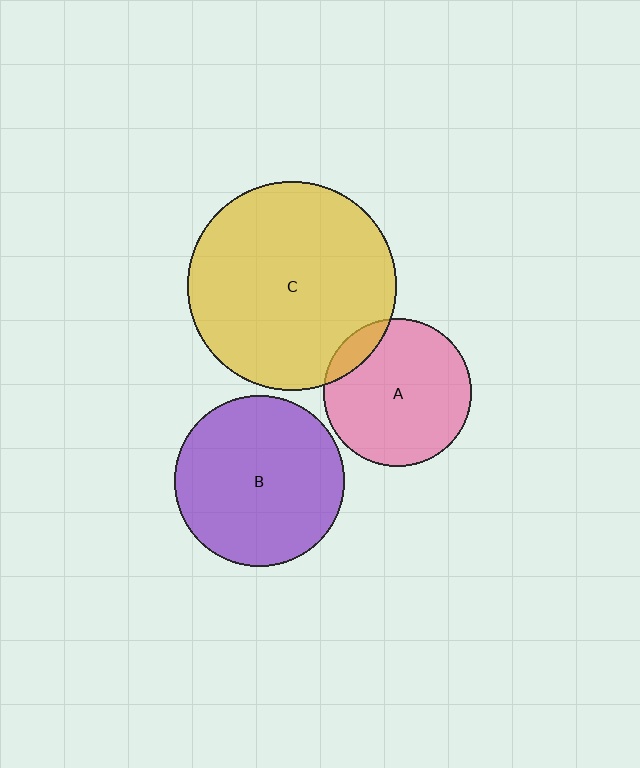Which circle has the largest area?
Circle C (yellow).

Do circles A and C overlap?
Yes.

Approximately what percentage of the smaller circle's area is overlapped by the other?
Approximately 10%.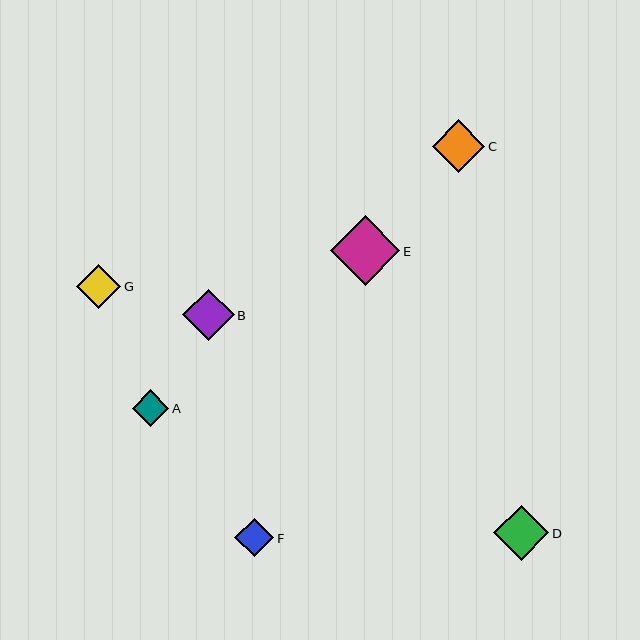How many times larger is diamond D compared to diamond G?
Diamond D is approximately 1.3 times the size of diamond G.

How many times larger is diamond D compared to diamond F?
Diamond D is approximately 1.4 times the size of diamond F.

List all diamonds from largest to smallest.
From largest to smallest: E, D, C, B, G, F, A.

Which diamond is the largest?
Diamond E is the largest with a size of approximately 70 pixels.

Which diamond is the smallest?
Diamond A is the smallest with a size of approximately 36 pixels.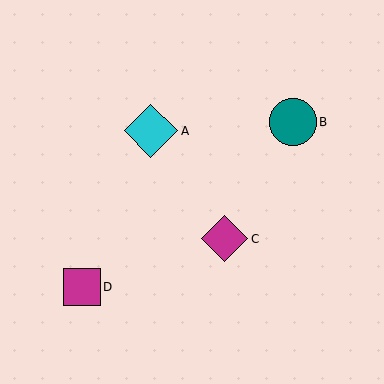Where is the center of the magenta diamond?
The center of the magenta diamond is at (225, 239).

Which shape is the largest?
The cyan diamond (labeled A) is the largest.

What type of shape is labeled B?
Shape B is a teal circle.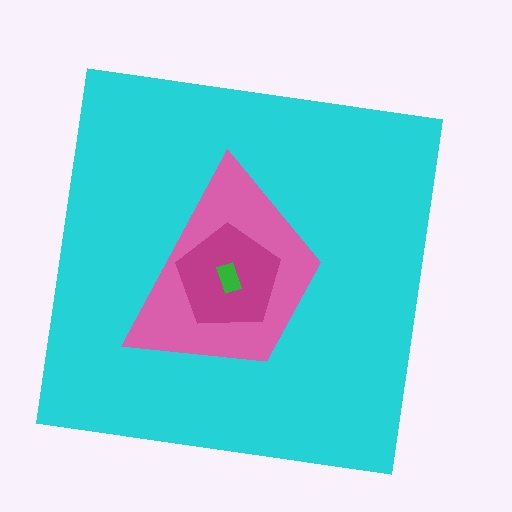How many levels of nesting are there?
4.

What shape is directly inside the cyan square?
The pink trapezoid.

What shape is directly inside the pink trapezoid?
The magenta pentagon.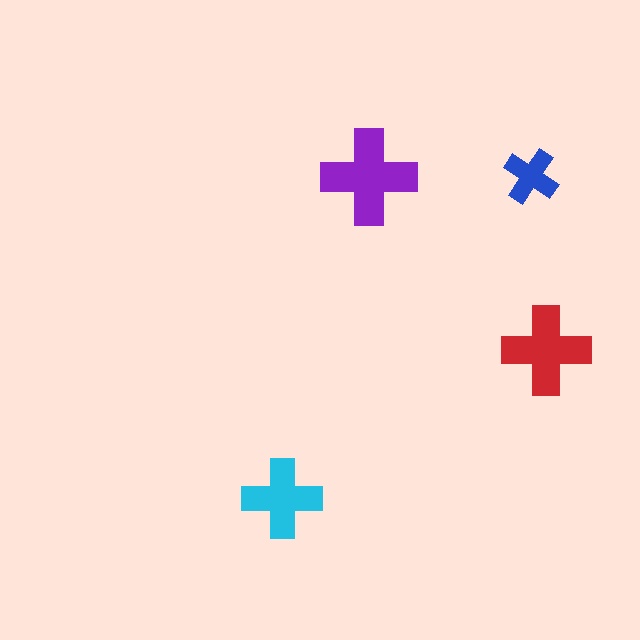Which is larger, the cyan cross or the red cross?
The red one.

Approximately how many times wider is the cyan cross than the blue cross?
About 1.5 times wider.